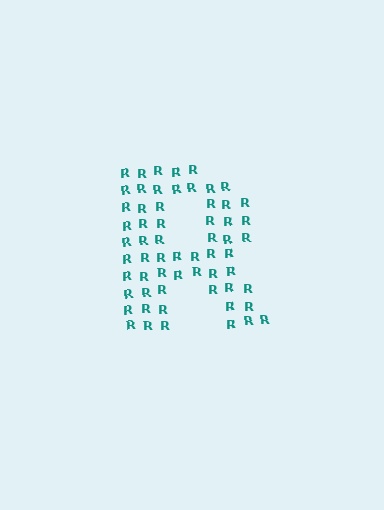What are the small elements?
The small elements are letter R's.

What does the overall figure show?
The overall figure shows the letter R.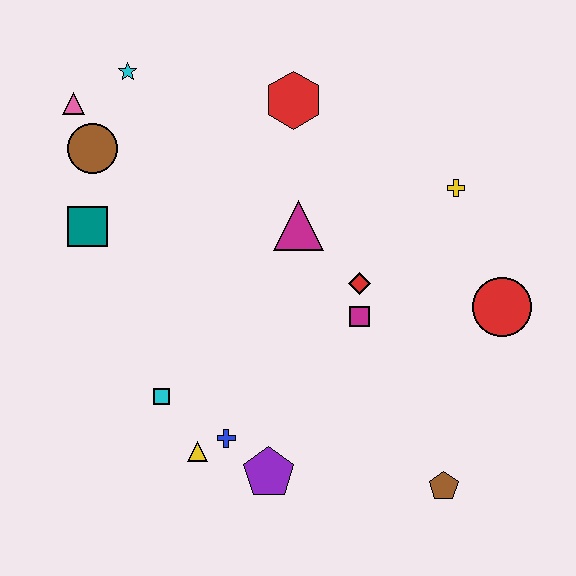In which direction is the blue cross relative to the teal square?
The blue cross is below the teal square.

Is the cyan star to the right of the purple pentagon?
No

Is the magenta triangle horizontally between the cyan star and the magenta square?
Yes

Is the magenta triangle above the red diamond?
Yes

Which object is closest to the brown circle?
The pink triangle is closest to the brown circle.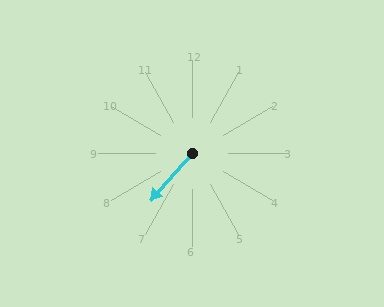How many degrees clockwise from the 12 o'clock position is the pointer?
Approximately 222 degrees.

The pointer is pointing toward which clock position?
Roughly 7 o'clock.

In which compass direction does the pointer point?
Southwest.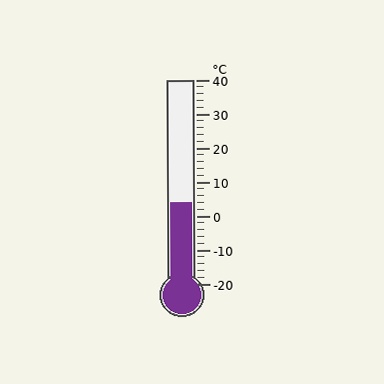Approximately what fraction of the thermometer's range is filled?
The thermometer is filled to approximately 40% of its range.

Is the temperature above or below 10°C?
The temperature is below 10°C.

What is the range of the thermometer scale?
The thermometer scale ranges from -20°C to 40°C.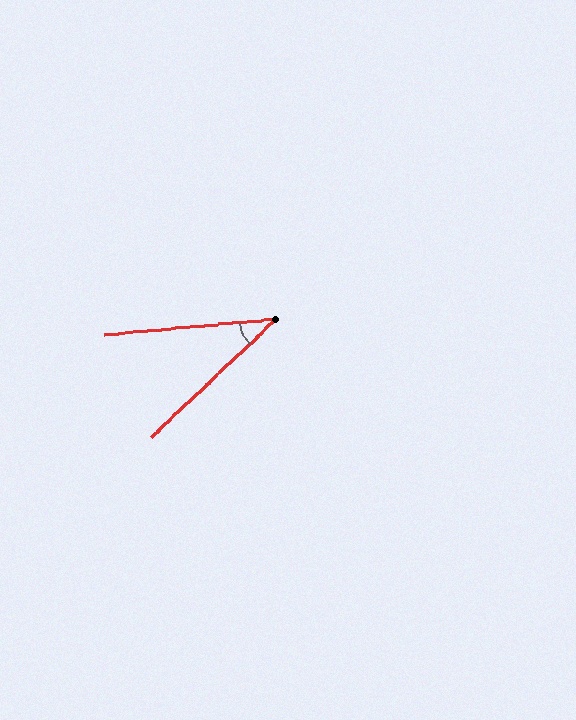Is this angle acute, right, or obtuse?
It is acute.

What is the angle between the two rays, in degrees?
Approximately 38 degrees.